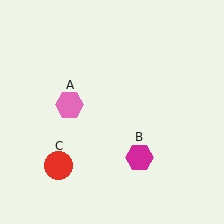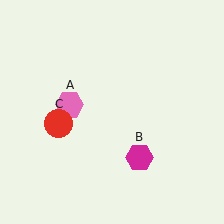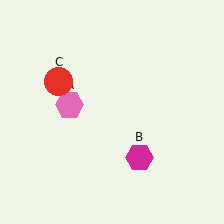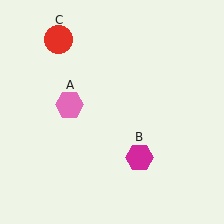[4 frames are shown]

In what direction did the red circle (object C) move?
The red circle (object C) moved up.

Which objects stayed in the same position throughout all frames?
Pink hexagon (object A) and magenta hexagon (object B) remained stationary.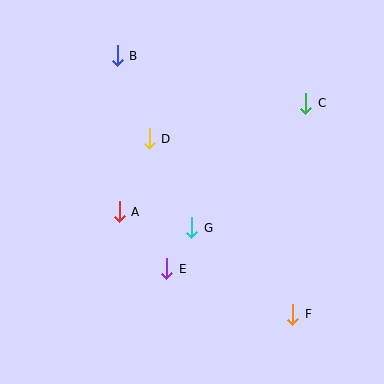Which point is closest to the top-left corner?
Point B is closest to the top-left corner.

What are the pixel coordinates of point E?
Point E is at (167, 269).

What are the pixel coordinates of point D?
Point D is at (149, 139).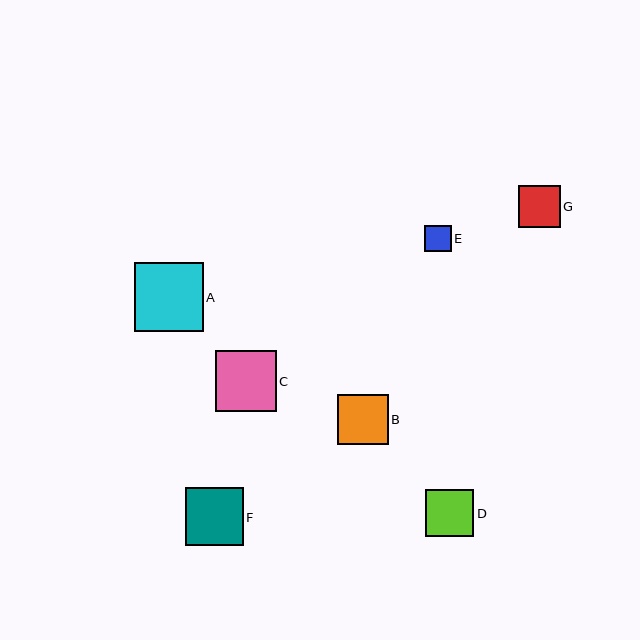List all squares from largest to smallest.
From largest to smallest: A, C, F, B, D, G, E.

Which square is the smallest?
Square E is the smallest with a size of approximately 27 pixels.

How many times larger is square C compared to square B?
Square C is approximately 1.2 times the size of square B.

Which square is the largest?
Square A is the largest with a size of approximately 69 pixels.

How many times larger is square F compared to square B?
Square F is approximately 1.1 times the size of square B.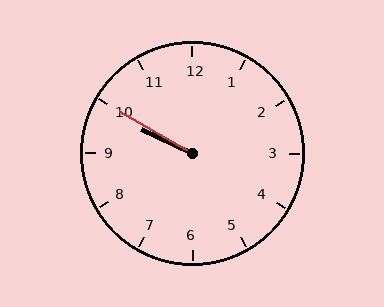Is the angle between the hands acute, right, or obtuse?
It is acute.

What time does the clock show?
9:50.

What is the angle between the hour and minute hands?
Approximately 5 degrees.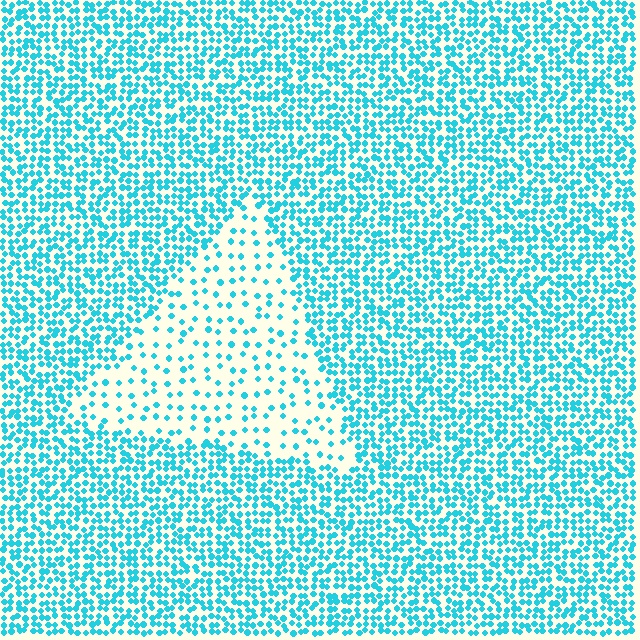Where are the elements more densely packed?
The elements are more densely packed outside the triangle boundary.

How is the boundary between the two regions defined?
The boundary is defined by a change in element density (approximately 2.9x ratio). All elements are the same color, size, and shape.